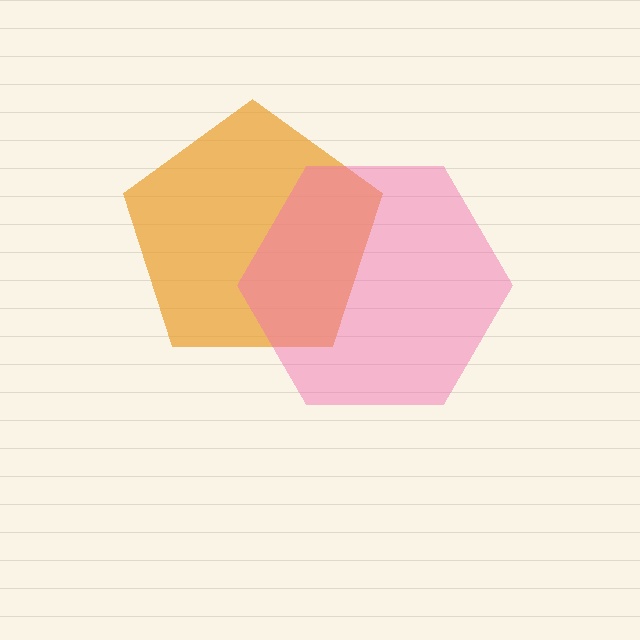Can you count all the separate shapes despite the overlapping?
Yes, there are 2 separate shapes.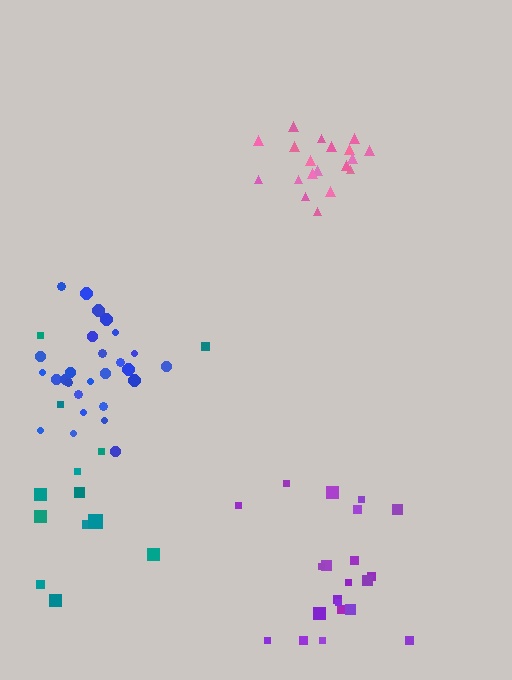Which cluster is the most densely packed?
Pink.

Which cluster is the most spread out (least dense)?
Teal.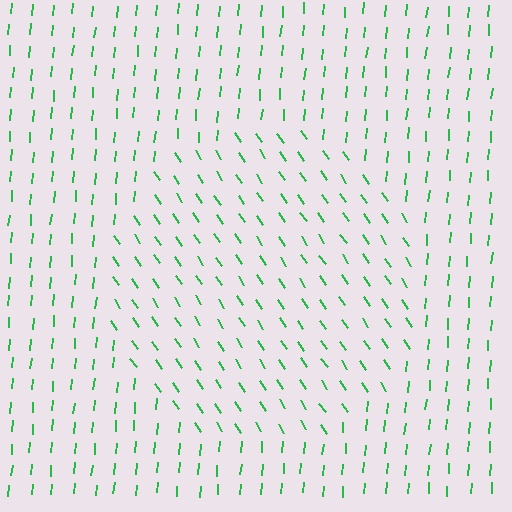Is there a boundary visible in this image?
Yes, there is a texture boundary formed by a change in line orientation.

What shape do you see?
I see a circle.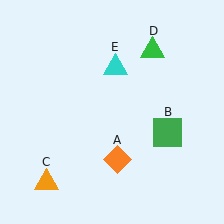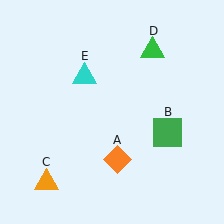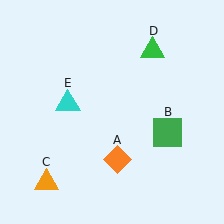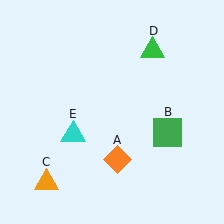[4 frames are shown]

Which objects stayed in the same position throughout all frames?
Orange diamond (object A) and green square (object B) and orange triangle (object C) and green triangle (object D) remained stationary.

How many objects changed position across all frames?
1 object changed position: cyan triangle (object E).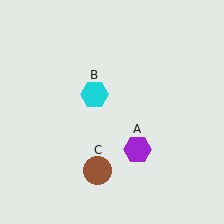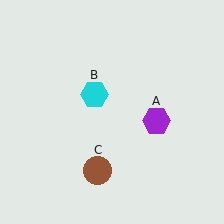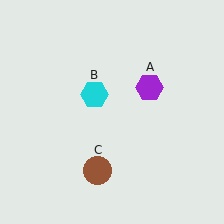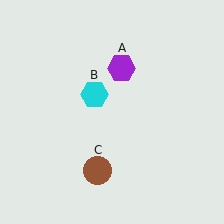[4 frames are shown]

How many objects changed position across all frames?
1 object changed position: purple hexagon (object A).